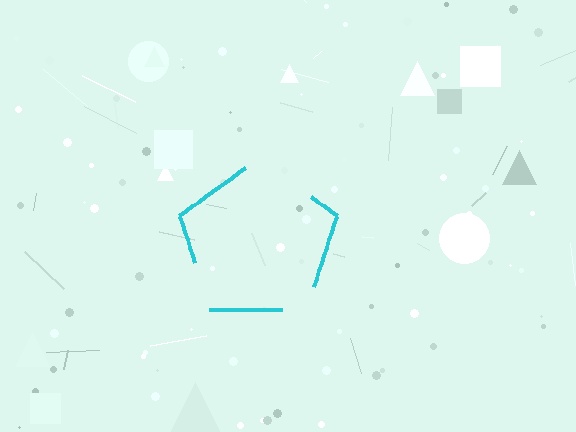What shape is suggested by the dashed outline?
The dashed outline suggests a pentagon.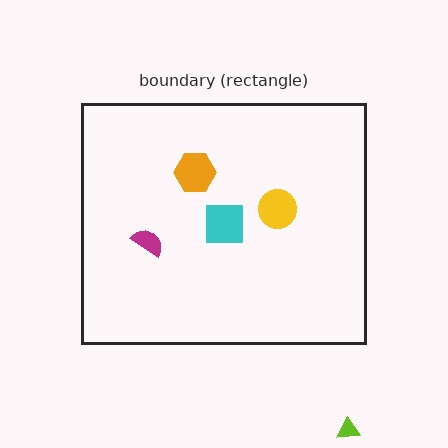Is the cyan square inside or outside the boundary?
Inside.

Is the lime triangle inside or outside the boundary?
Outside.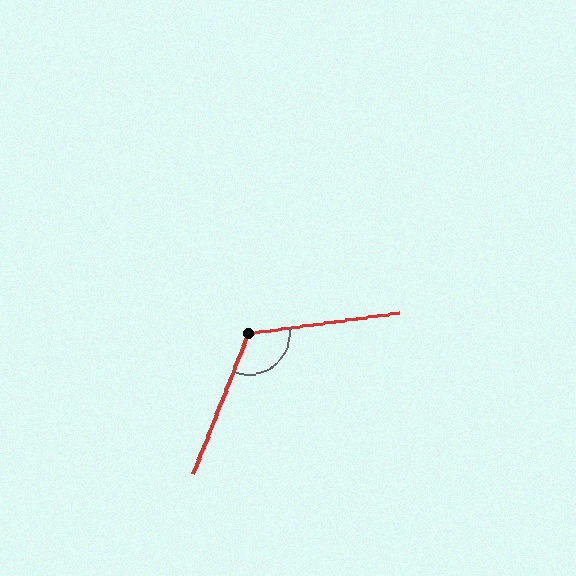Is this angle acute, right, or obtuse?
It is obtuse.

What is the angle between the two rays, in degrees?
Approximately 119 degrees.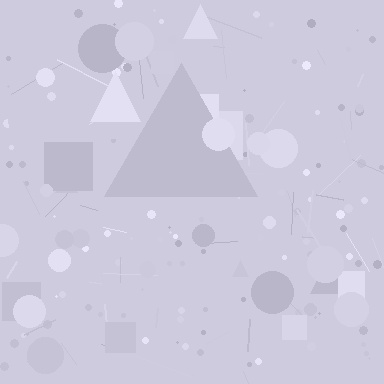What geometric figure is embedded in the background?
A triangle is embedded in the background.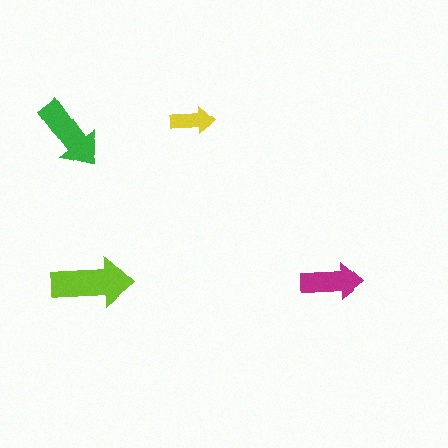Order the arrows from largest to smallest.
the lime one, the green one, the magenta one, the yellow one.